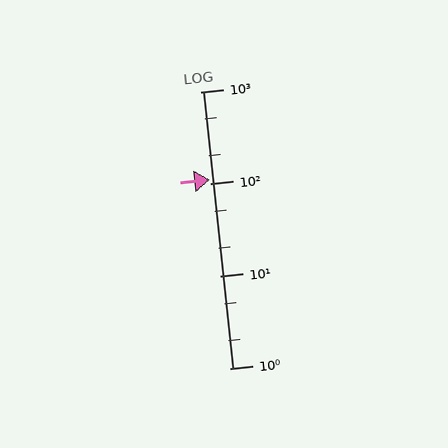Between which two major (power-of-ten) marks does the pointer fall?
The pointer is between 100 and 1000.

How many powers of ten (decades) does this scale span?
The scale spans 3 decades, from 1 to 1000.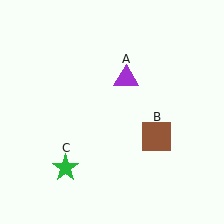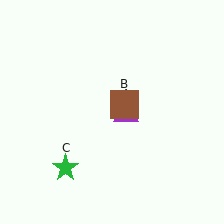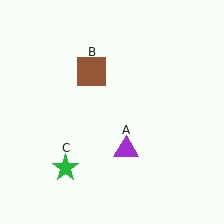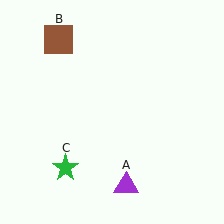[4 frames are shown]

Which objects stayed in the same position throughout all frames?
Green star (object C) remained stationary.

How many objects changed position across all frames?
2 objects changed position: purple triangle (object A), brown square (object B).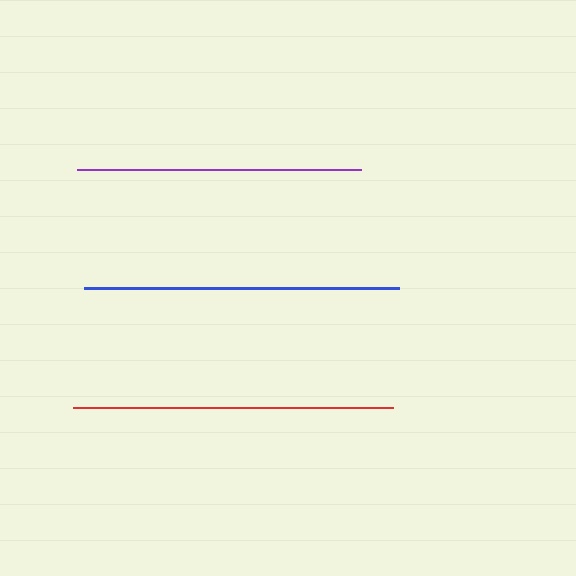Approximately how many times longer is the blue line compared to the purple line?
The blue line is approximately 1.1 times the length of the purple line.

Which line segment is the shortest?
The purple line is the shortest at approximately 284 pixels.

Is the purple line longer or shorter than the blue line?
The blue line is longer than the purple line.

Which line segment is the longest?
The red line is the longest at approximately 320 pixels.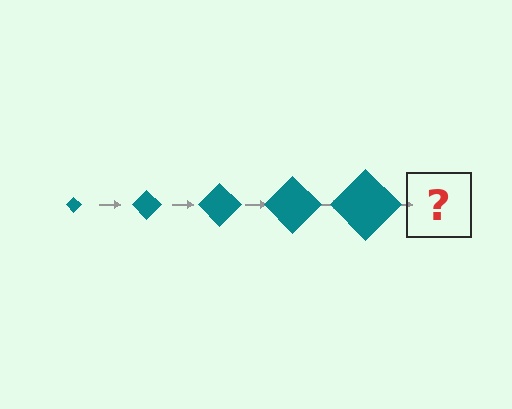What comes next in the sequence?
The next element should be a teal diamond, larger than the previous one.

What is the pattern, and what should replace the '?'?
The pattern is that the diamond gets progressively larger each step. The '?' should be a teal diamond, larger than the previous one.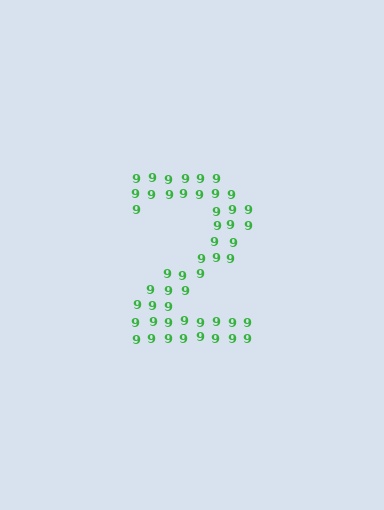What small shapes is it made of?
It is made of small digit 9's.